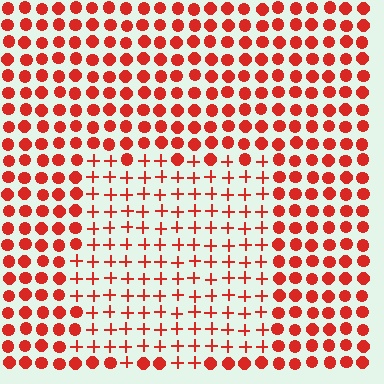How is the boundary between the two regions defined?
The boundary is defined by a change in element shape: plus signs inside vs. circles outside. All elements share the same color and spacing.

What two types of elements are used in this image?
The image uses plus signs inside the rectangle region and circles outside it.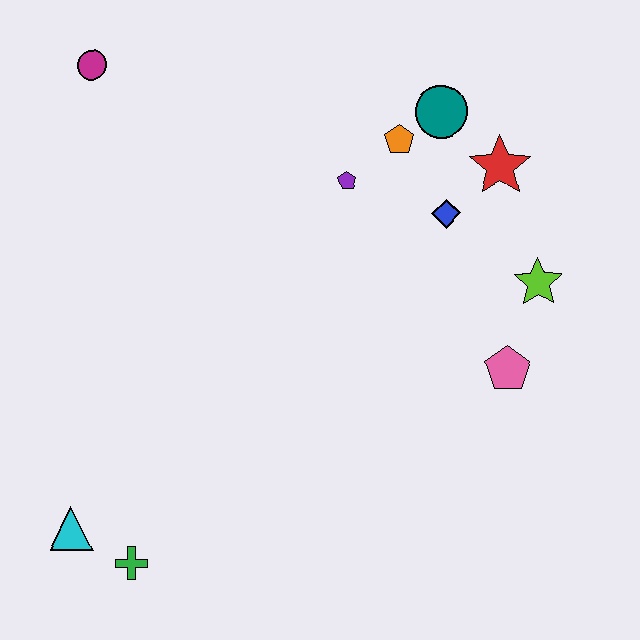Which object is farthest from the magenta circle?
The pink pentagon is farthest from the magenta circle.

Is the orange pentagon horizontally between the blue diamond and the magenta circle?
Yes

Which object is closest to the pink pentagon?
The lime star is closest to the pink pentagon.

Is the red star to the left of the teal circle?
No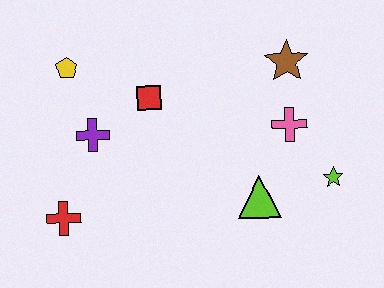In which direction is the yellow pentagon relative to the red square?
The yellow pentagon is to the left of the red square.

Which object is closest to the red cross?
The purple cross is closest to the red cross.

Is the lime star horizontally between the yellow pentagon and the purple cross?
No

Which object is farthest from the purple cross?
The lime star is farthest from the purple cross.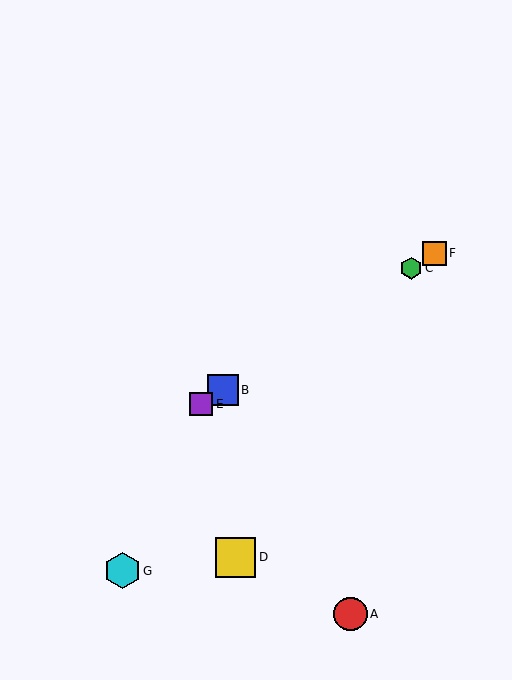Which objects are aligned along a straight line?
Objects B, C, E, F are aligned along a straight line.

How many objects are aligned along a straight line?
4 objects (B, C, E, F) are aligned along a straight line.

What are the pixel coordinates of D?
Object D is at (236, 557).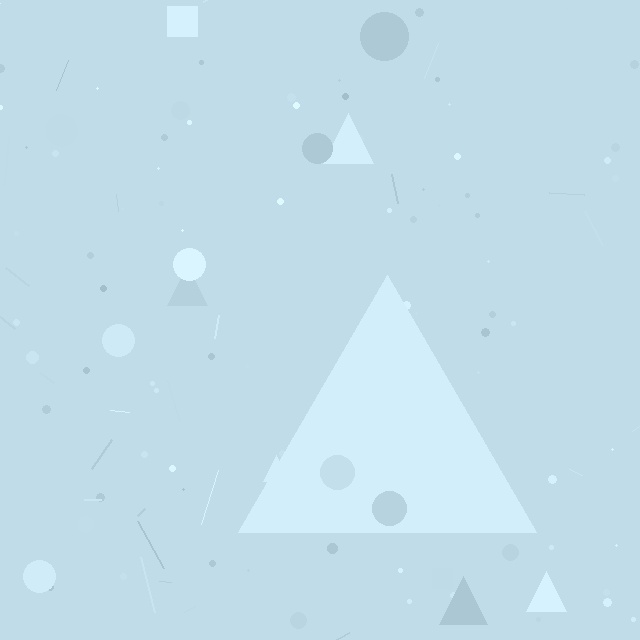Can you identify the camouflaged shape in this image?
The camouflaged shape is a triangle.